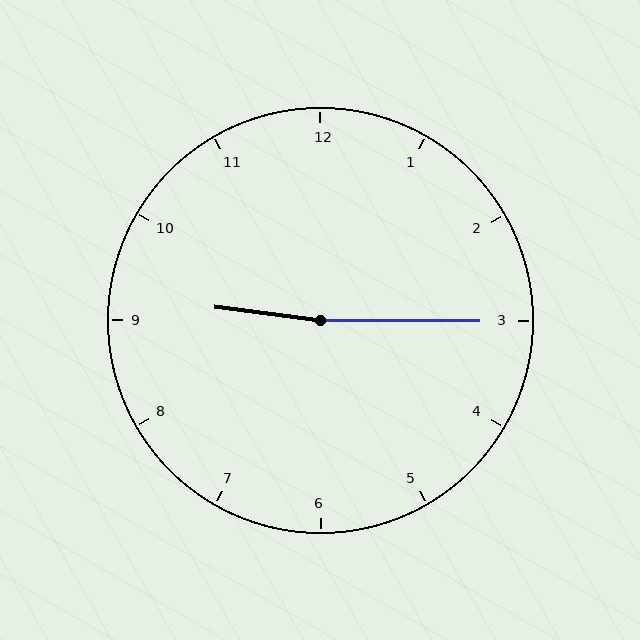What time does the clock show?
9:15.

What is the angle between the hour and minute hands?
Approximately 172 degrees.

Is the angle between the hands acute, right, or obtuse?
It is obtuse.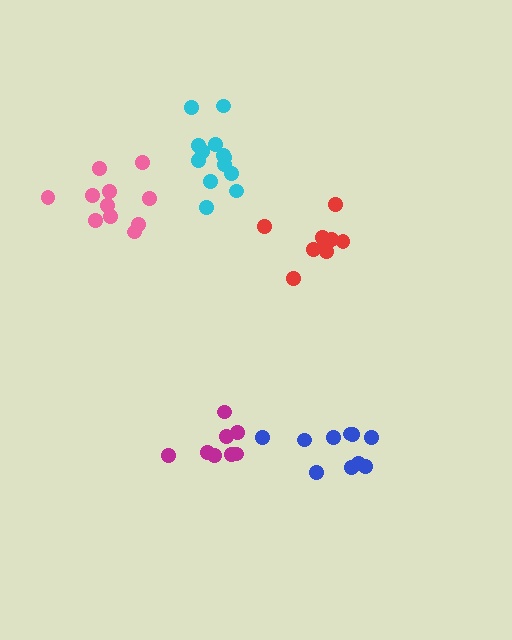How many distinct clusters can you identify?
There are 5 distinct clusters.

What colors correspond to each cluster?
The clusters are colored: red, cyan, blue, magenta, pink.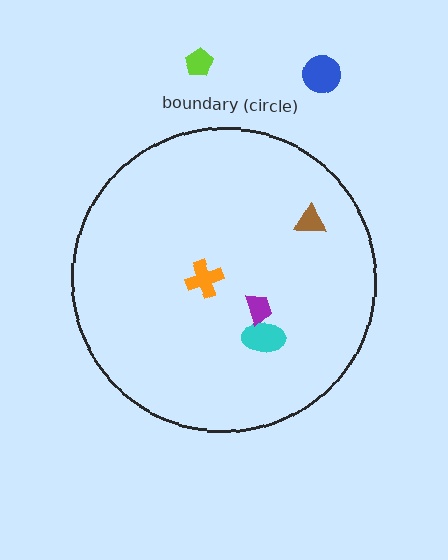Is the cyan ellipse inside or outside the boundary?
Inside.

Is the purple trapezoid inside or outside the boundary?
Inside.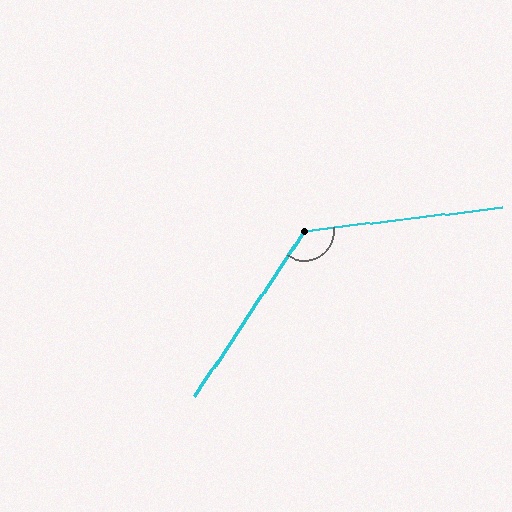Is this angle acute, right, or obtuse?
It is obtuse.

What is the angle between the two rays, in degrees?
Approximately 130 degrees.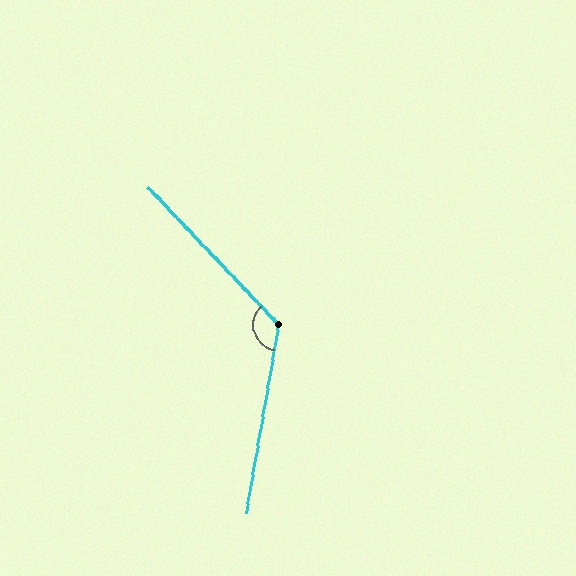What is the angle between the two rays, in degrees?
Approximately 127 degrees.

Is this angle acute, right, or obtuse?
It is obtuse.